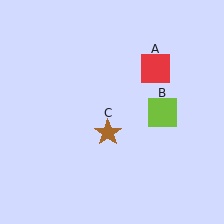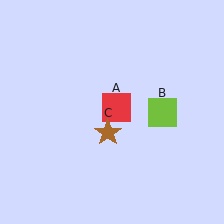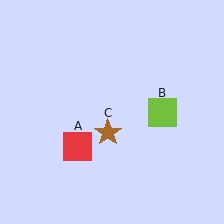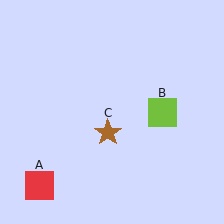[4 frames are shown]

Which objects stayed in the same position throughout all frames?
Lime square (object B) and brown star (object C) remained stationary.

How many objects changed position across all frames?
1 object changed position: red square (object A).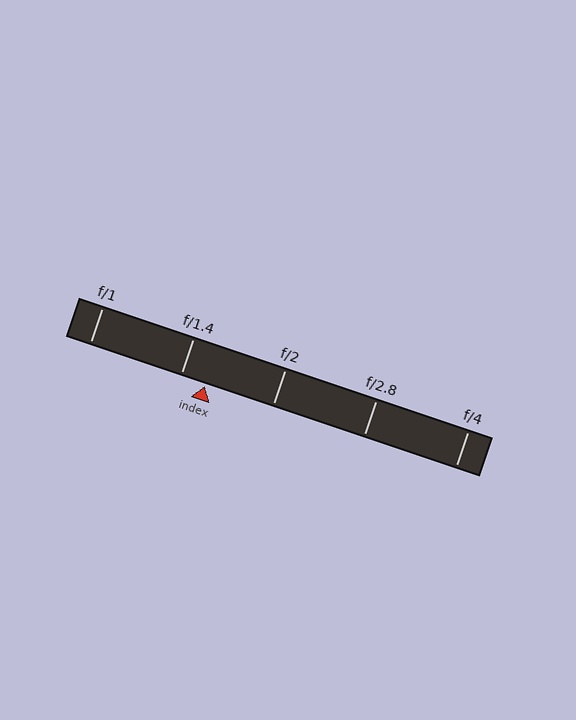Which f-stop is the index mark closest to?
The index mark is closest to f/1.4.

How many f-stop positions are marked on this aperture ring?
There are 5 f-stop positions marked.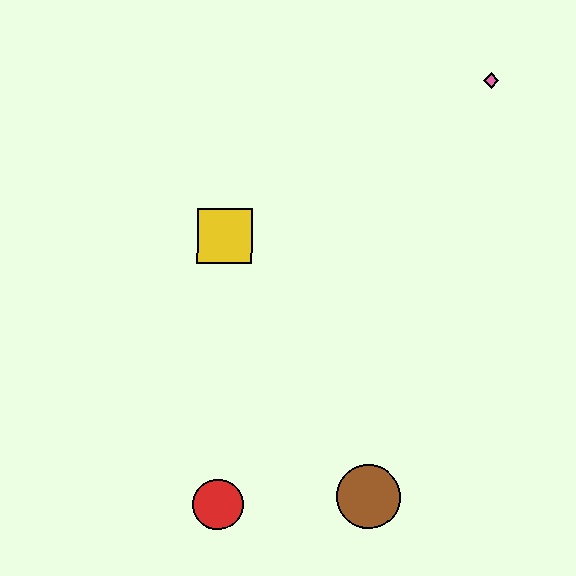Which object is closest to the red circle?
The brown circle is closest to the red circle.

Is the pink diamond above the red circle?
Yes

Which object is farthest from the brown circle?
The pink diamond is farthest from the brown circle.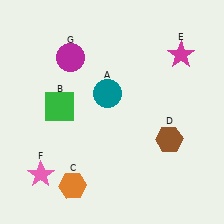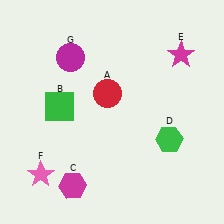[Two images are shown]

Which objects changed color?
A changed from teal to red. C changed from orange to magenta. D changed from brown to green.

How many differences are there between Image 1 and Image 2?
There are 3 differences between the two images.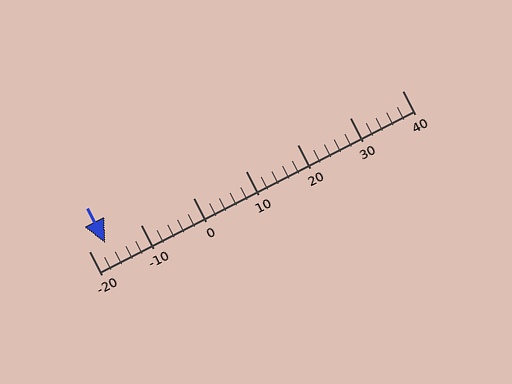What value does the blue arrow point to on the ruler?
The blue arrow points to approximately -17.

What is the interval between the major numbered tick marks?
The major tick marks are spaced 10 units apart.